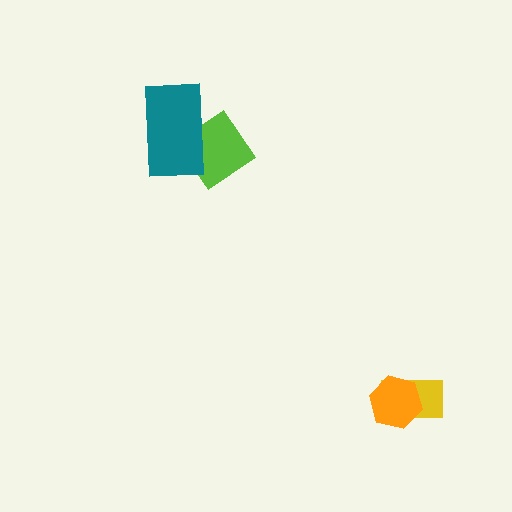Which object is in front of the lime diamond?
The teal rectangle is in front of the lime diamond.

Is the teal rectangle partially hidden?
No, no other shape covers it.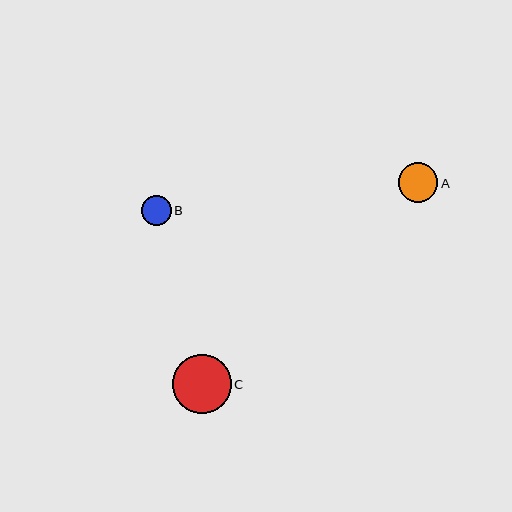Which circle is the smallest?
Circle B is the smallest with a size of approximately 30 pixels.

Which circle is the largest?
Circle C is the largest with a size of approximately 59 pixels.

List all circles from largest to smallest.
From largest to smallest: C, A, B.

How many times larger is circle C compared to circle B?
Circle C is approximately 1.9 times the size of circle B.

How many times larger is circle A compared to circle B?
Circle A is approximately 1.3 times the size of circle B.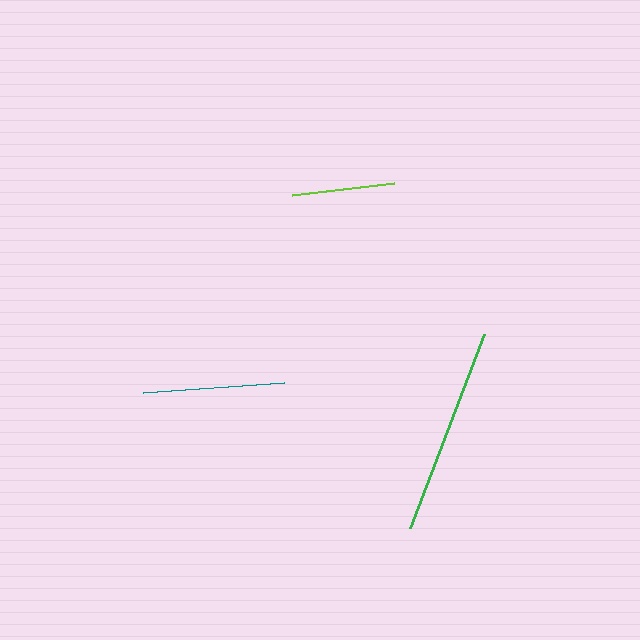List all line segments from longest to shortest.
From longest to shortest: green, teal, lime.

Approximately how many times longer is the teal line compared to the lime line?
The teal line is approximately 1.4 times the length of the lime line.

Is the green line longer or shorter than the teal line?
The green line is longer than the teal line.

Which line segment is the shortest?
The lime line is the shortest at approximately 102 pixels.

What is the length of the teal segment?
The teal segment is approximately 142 pixels long.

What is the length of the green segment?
The green segment is approximately 208 pixels long.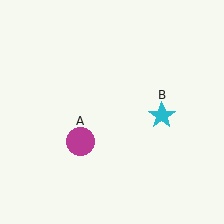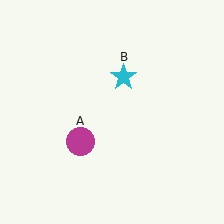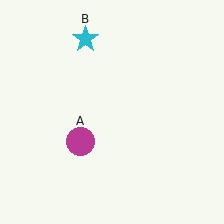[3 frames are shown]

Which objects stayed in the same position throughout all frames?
Magenta circle (object A) remained stationary.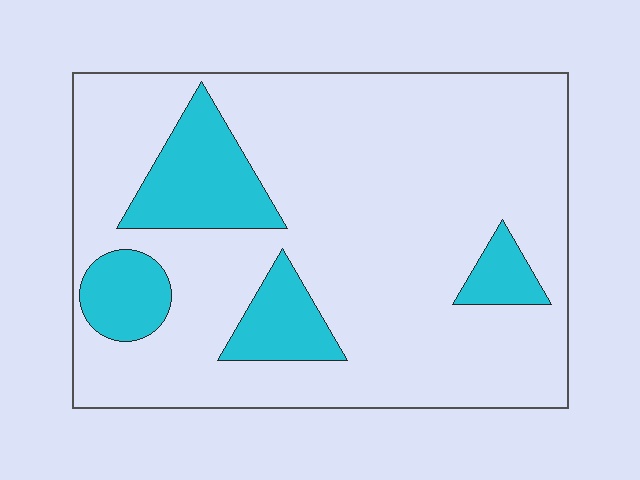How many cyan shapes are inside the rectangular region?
4.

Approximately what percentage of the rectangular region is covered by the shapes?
Approximately 20%.